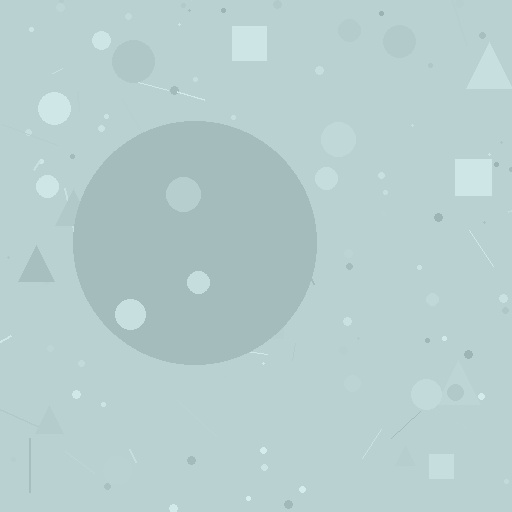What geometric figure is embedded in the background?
A circle is embedded in the background.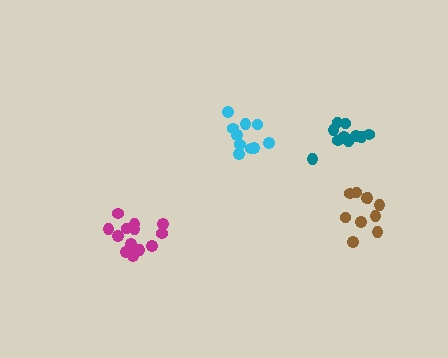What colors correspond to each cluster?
The clusters are colored: cyan, teal, magenta, brown.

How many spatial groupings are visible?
There are 4 spatial groupings.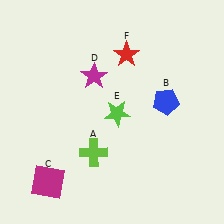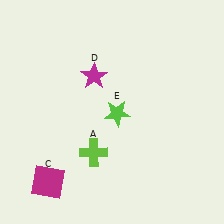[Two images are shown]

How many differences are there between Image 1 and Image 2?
There are 2 differences between the two images.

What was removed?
The blue pentagon (B), the red star (F) were removed in Image 2.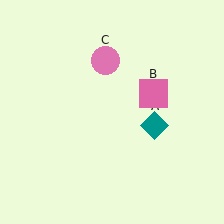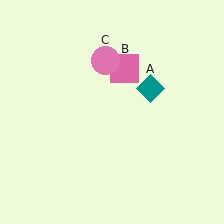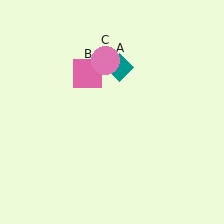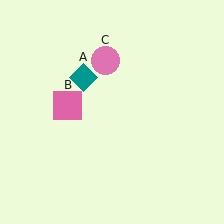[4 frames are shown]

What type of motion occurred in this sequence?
The teal diamond (object A), pink square (object B) rotated counterclockwise around the center of the scene.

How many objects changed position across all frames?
2 objects changed position: teal diamond (object A), pink square (object B).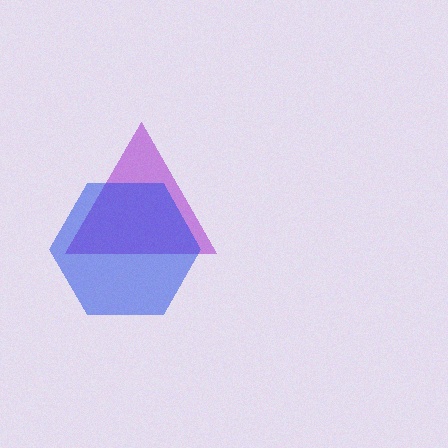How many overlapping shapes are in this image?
There are 2 overlapping shapes in the image.